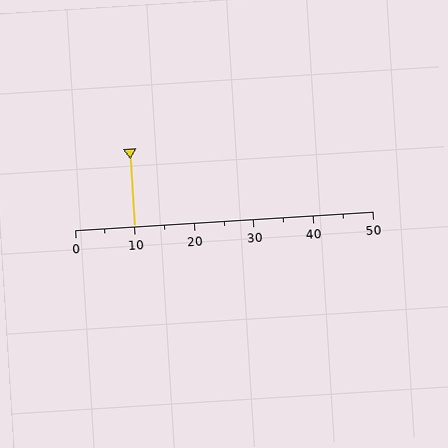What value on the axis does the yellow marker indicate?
The marker indicates approximately 10.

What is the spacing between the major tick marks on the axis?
The major ticks are spaced 10 apart.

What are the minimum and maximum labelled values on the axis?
The axis runs from 0 to 50.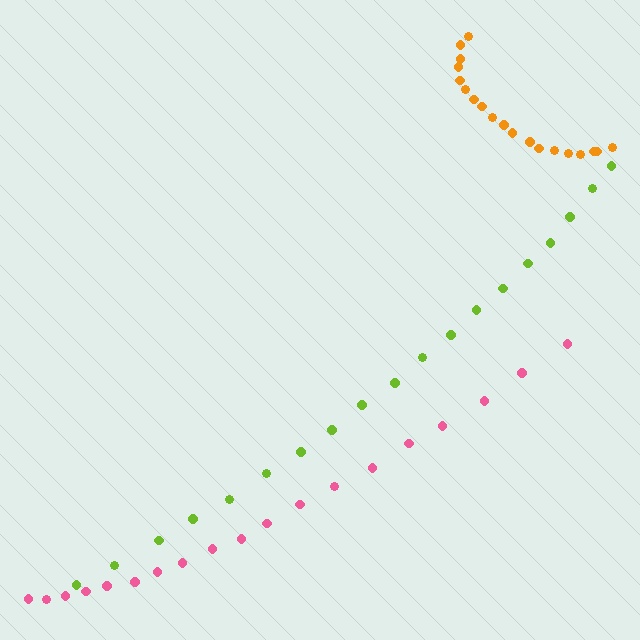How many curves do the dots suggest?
There are 3 distinct paths.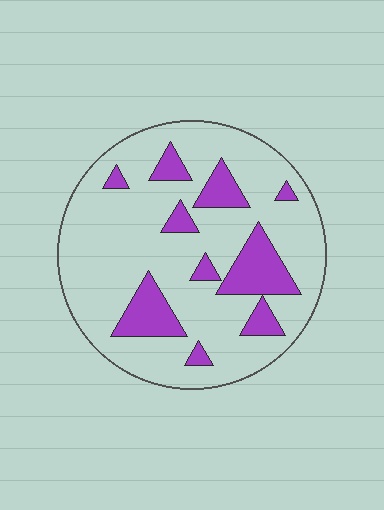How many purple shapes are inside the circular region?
10.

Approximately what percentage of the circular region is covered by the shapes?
Approximately 20%.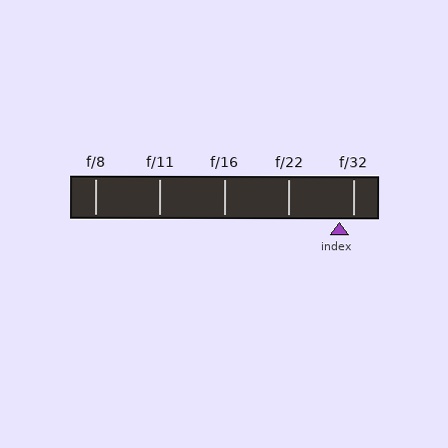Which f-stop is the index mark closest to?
The index mark is closest to f/32.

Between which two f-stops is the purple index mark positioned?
The index mark is between f/22 and f/32.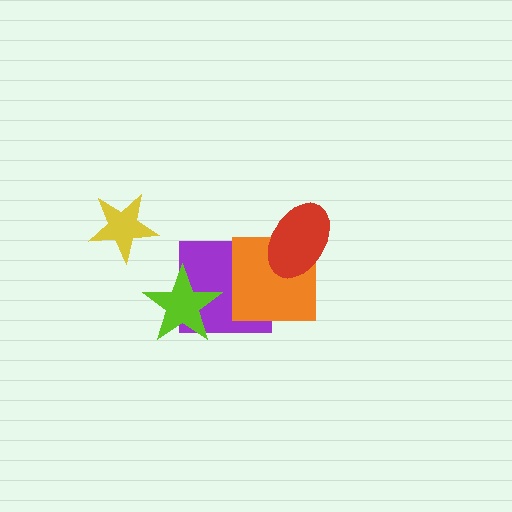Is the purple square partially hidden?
Yes, it is partially covered by another shape.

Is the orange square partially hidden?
Yes, it is partially covered by another shape.